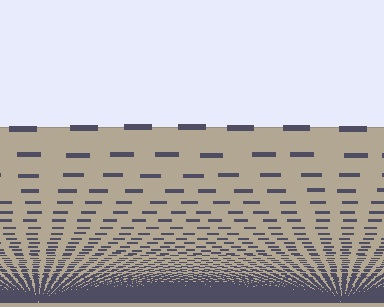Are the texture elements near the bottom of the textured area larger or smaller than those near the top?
Smaller. The gradient is inverted — elements near the bottom are smaller and denser.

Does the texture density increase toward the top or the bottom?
Density increases toward the bottom.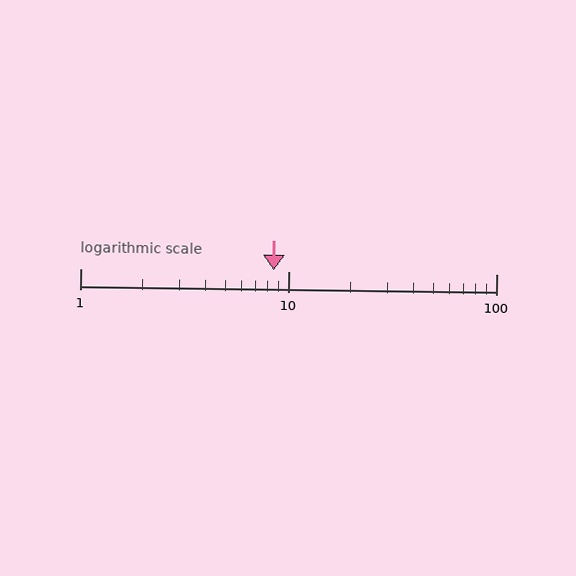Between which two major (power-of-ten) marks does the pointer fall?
The pointer is between 1 and 10.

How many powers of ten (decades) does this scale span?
The scale spans 2 decades, from 1 to 100.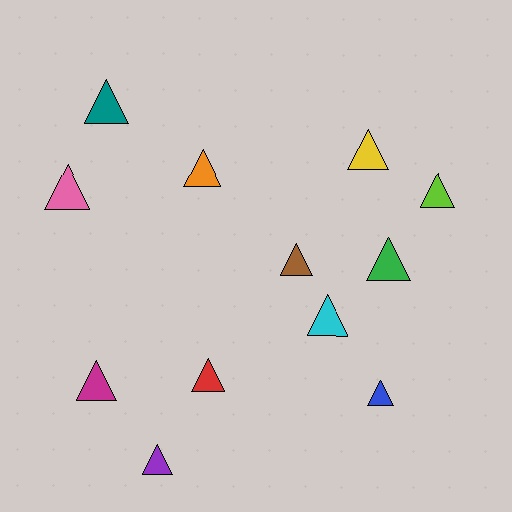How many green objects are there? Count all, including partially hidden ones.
There is 1 green object.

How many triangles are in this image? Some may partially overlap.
There are 12 triangles.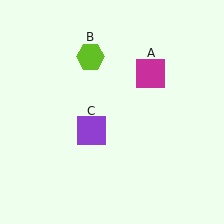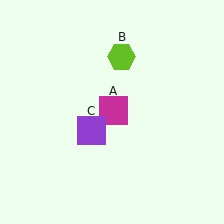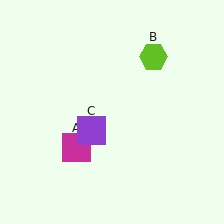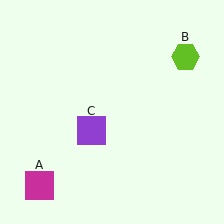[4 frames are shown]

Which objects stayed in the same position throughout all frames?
Purple square (object C) remained stationary.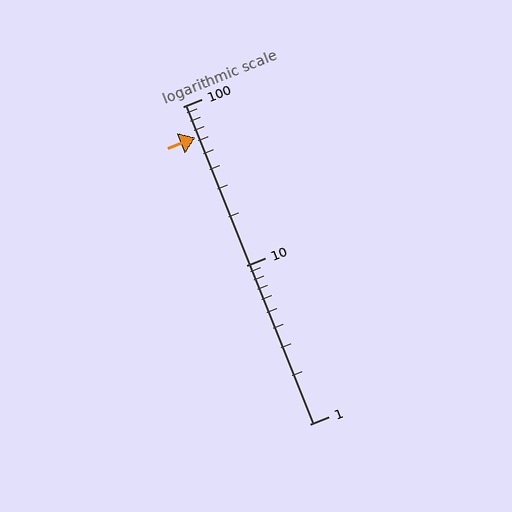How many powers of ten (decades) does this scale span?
The scale spans 2 decades, from 1 to 100.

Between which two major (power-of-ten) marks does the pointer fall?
The pointer is between 10 and 100.